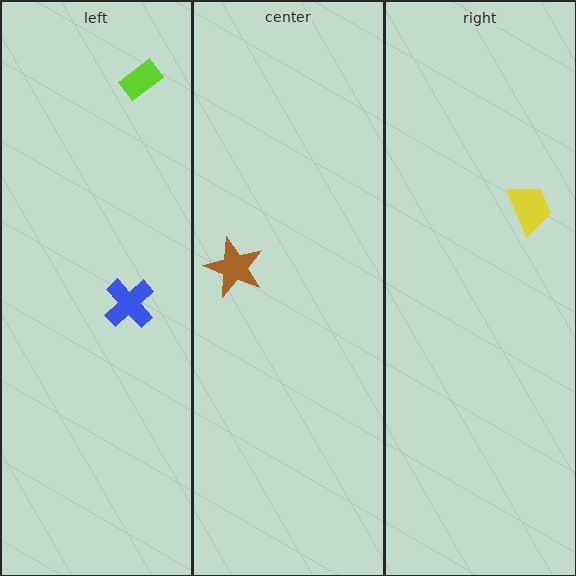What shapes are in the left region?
The blue cross, the lime rectangle.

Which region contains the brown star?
The center region.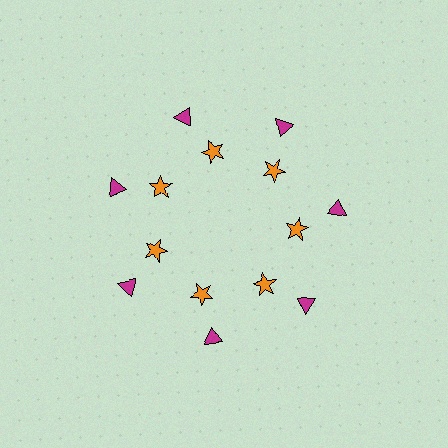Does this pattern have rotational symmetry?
Yes, this pattern has 7-fold rotational symmetry. It looks the same after rotating 51 degrees around the center.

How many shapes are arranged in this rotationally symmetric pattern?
There are 14 shapes, arranged in 7 groups of 2.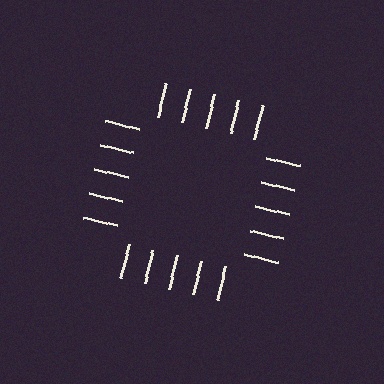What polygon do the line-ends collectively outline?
An illusory square — the line segments terminate on its edges but no continuous stroke is drawn.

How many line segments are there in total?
20 — 5 along each of the 4 edges.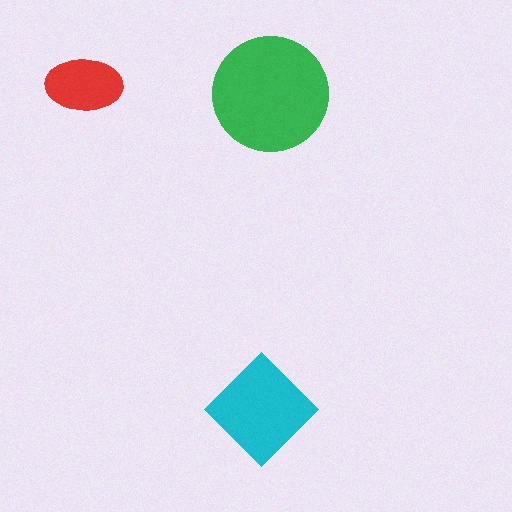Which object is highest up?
The red ellipse is topmost.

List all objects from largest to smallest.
The green circle, the cyan diamond, the red ellipse.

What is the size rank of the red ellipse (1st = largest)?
3rd.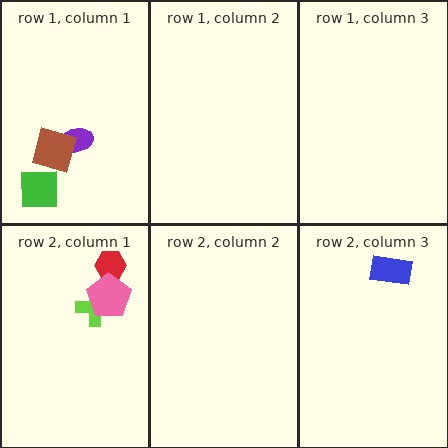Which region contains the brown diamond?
The row 1, column 1 region.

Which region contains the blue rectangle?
The row 2, column 3 region.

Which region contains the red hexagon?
The row 2, column 1 region.